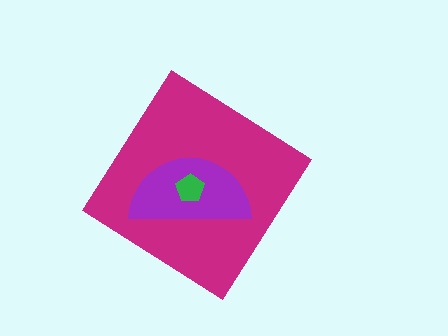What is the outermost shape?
The magenta diamond.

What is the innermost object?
The green pentagon.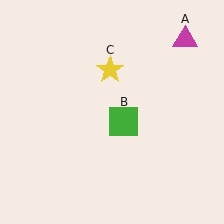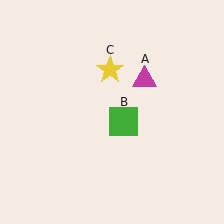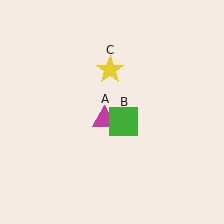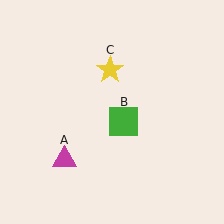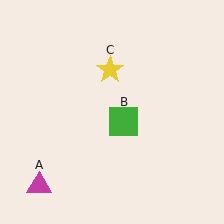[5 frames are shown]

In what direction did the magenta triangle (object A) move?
The magenta triangle (object A) moved down and to the left.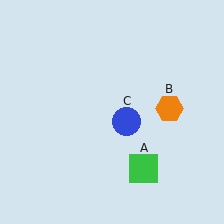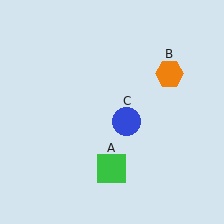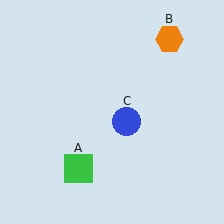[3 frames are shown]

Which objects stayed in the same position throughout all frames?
Blue circle (object C) remained stationary.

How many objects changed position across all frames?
2 objects changed position: green square (object A), orange hexagon (object B).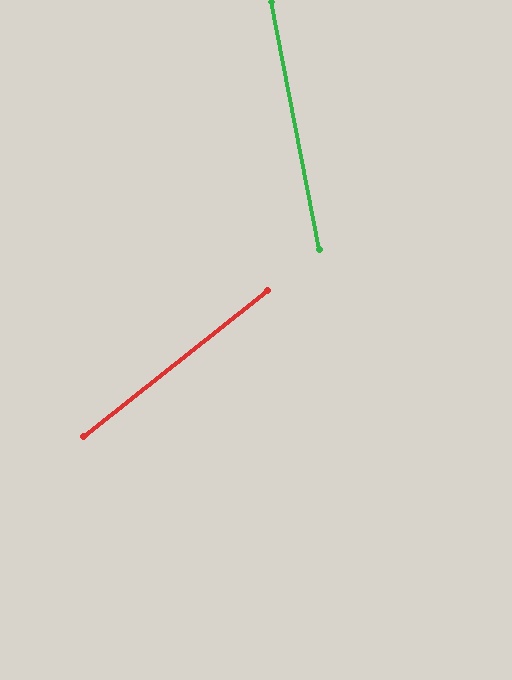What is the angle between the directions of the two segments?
Approximately 63 degrees.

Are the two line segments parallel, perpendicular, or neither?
Neither parallel nor perpendicular — they differ by about 63°.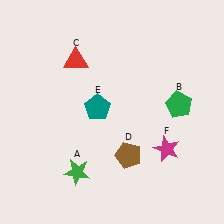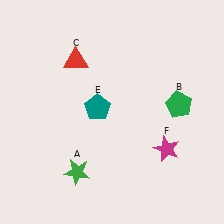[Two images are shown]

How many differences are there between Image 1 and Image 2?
There is 1 difference between the two images.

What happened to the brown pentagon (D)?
The brown pentagon (D) was removed in Image 2. It was in the bottom-right area of Image 1.